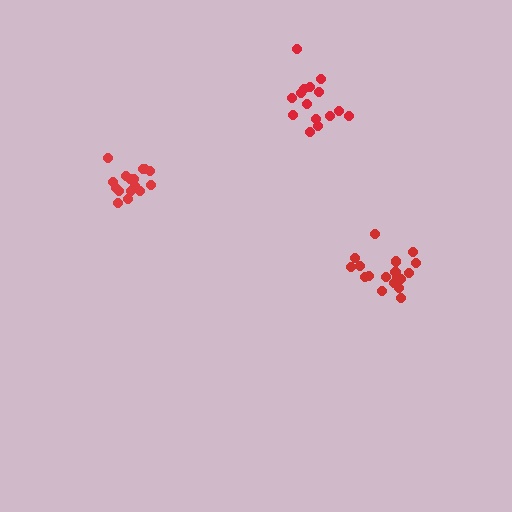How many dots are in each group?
Group 1: 15 dots, Group 2: 16 dots, Group 3: 18 dots (49 total).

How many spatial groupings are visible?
There are 3 spatial groupings.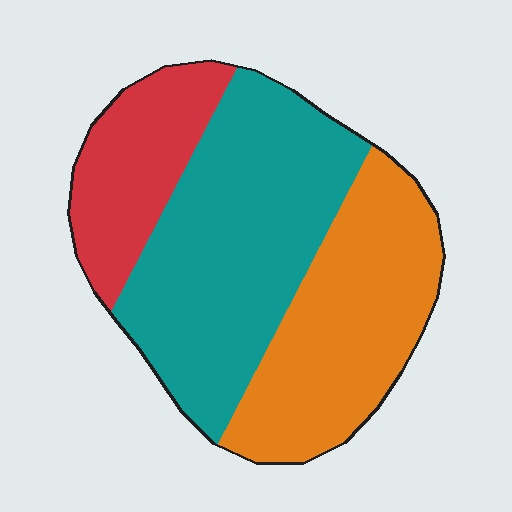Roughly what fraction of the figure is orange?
Orange covers 35% of the figure.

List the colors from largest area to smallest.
From largest to smallest: teal, orange, red.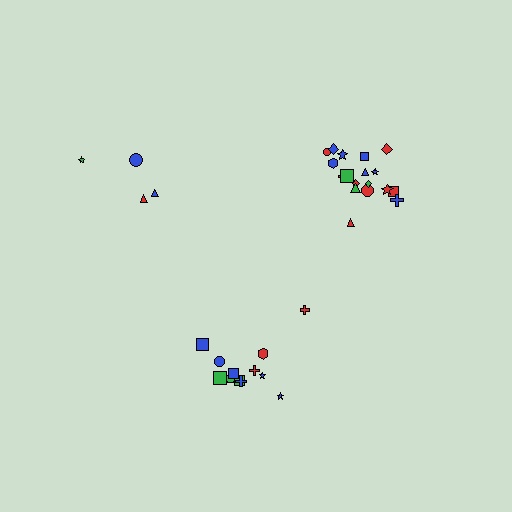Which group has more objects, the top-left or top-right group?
The top-right group.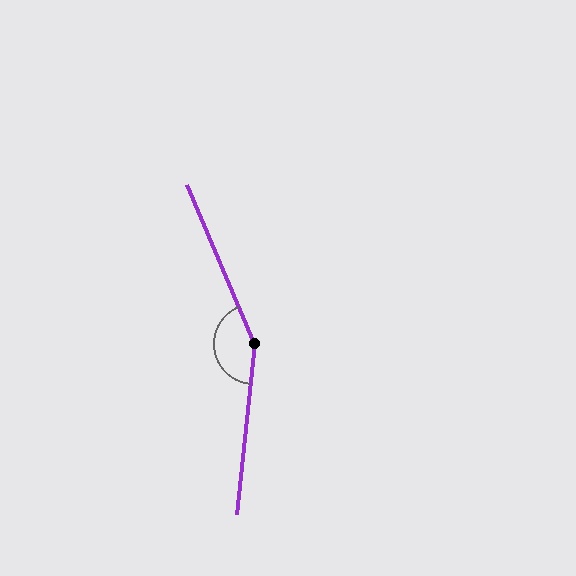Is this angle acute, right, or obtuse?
It is obtuse.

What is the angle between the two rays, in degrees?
Approximately 151 degrees.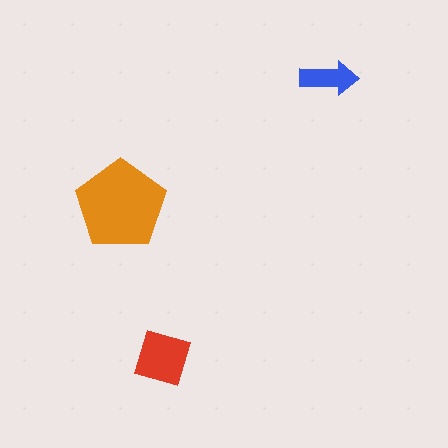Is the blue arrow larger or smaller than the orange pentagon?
Smaller.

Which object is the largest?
The orange pentagon.